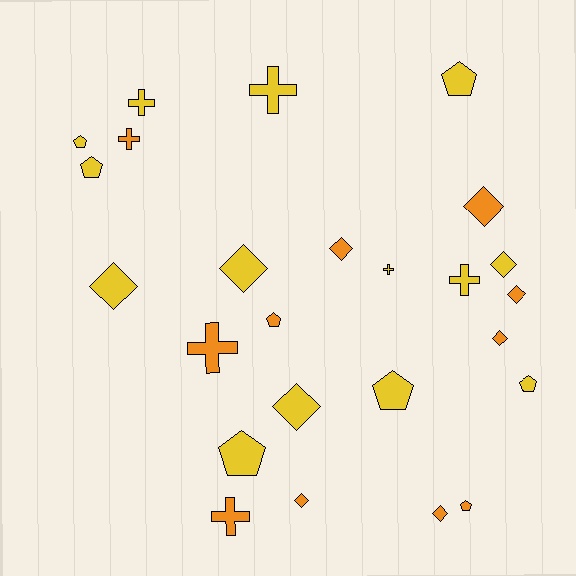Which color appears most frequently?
Yellow, with 14 objects.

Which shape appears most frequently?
Diamond, with 10 objects.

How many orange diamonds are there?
There are 6 orange diamonds.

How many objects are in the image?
There are 25 objects.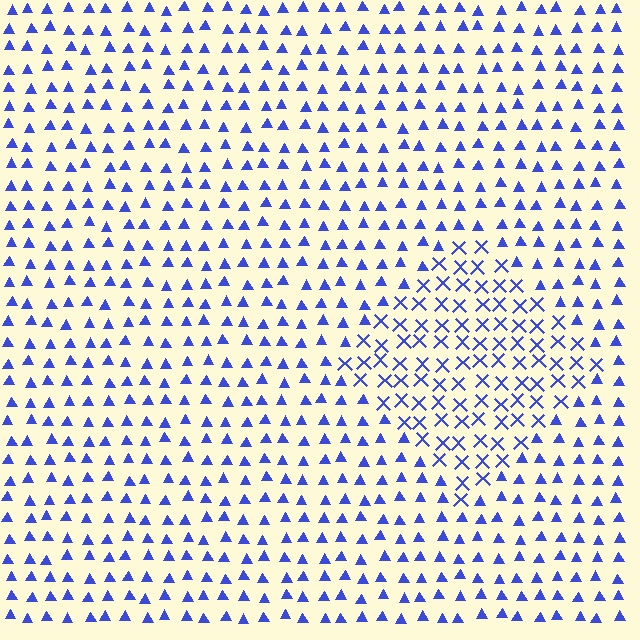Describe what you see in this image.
The image is filled with small blue elements arranged in a uniform grid. A diamond-shaped region contains X marks, while the surrounding area contains triangles. The boundary is defined purely by the change in element shape.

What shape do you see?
I see a diamond.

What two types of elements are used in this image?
The image uses X marks inside the diamond region and triangles outside it.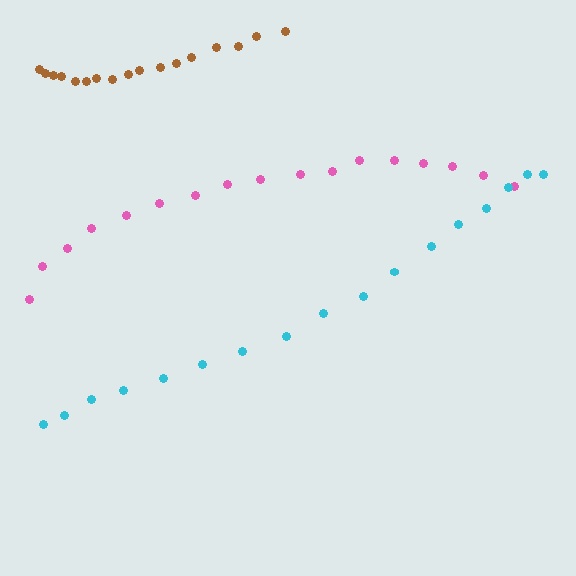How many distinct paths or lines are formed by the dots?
There are 3 distinct paths.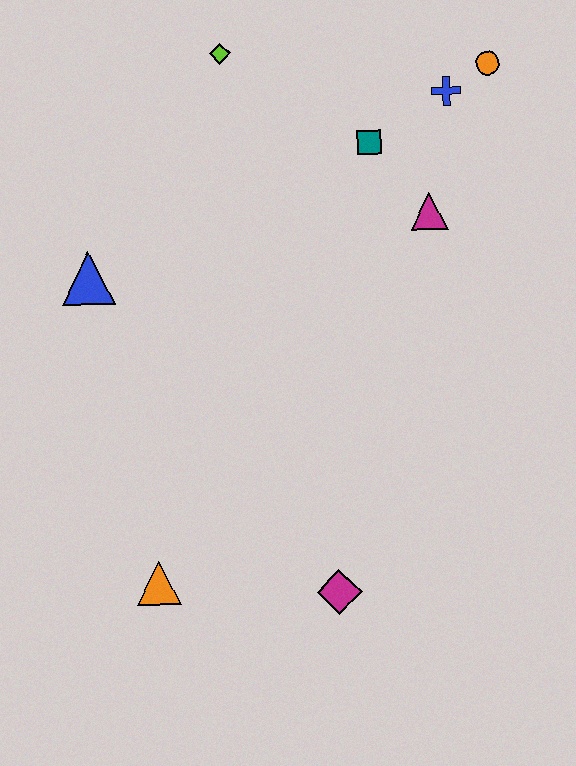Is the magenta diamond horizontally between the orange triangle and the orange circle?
Yes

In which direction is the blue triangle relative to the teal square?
The blue triangle is to the left of the teal square.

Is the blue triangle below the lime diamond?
Yes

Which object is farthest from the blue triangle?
The orange circle is farthest from the blue triangle.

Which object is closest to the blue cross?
The orange circle is closest to the blue cross.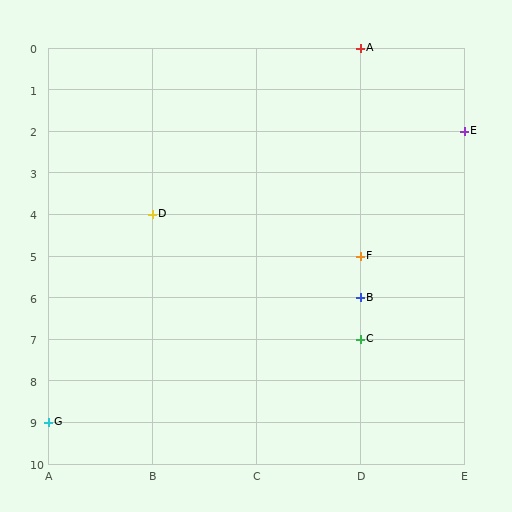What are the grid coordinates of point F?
Point F is at grid coordinates (D, 5).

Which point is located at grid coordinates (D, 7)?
Point C is at (D, 7).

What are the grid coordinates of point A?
Point A is at grid coordinates (D, 0).